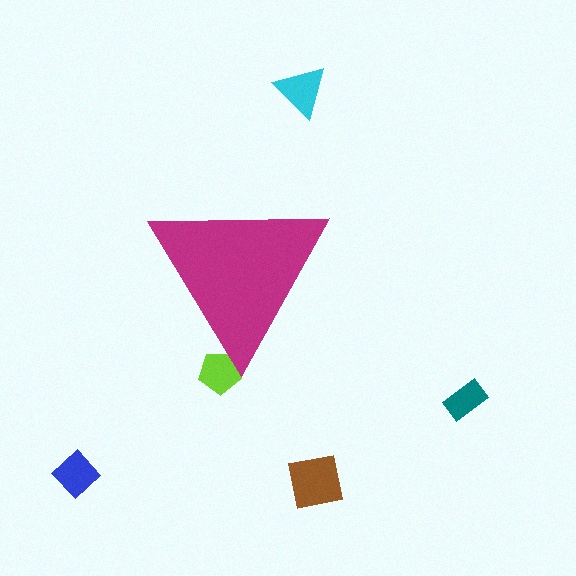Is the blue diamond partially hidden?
No, the blue diamond is fully visible.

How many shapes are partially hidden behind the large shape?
1 shape is partially hidden.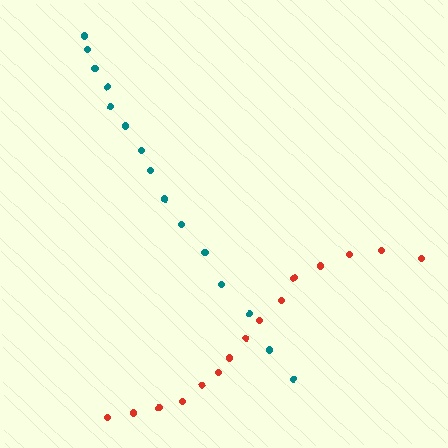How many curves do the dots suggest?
There are 2 distinct paths.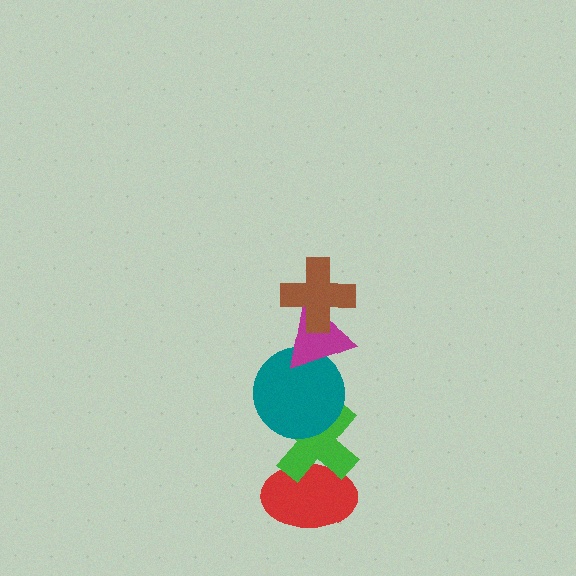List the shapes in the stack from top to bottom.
From top to bottom: the brown cross, the magenta triangle, the teal circle, the green cross, the red ellipse.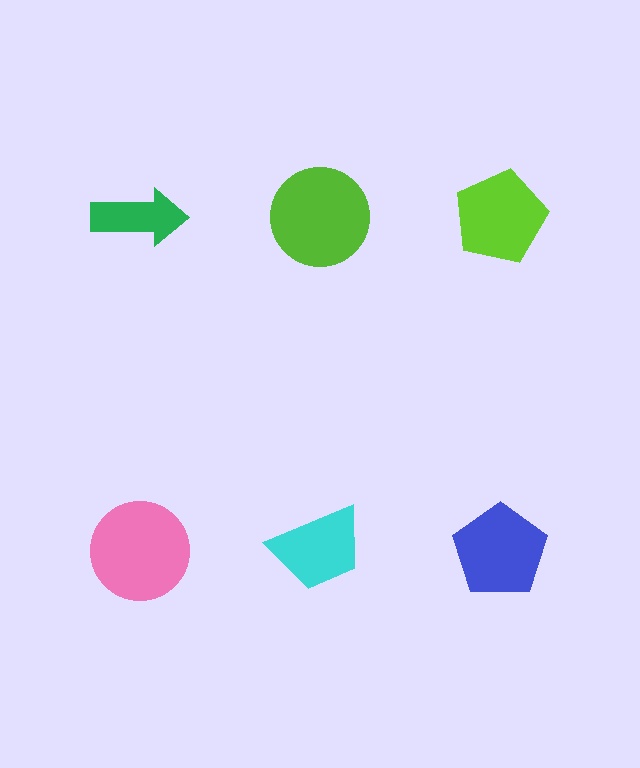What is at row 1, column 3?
A lime pentagon.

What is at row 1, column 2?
A lime circle.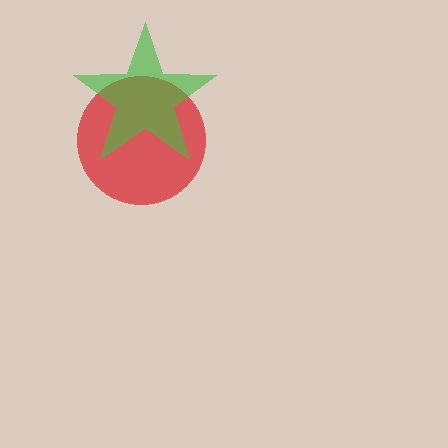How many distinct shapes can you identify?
There are 2 distinct shapes: a red circle, a green star.